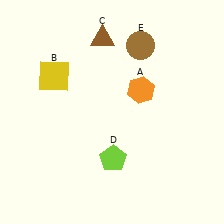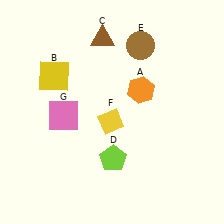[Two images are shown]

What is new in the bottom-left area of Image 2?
A pink square (G) was added in the bottom-left area of Image 2.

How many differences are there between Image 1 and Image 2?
There are 2 differences between the two images.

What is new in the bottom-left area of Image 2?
A yellow diamond (F) was added in the bottom-left area of Image 2.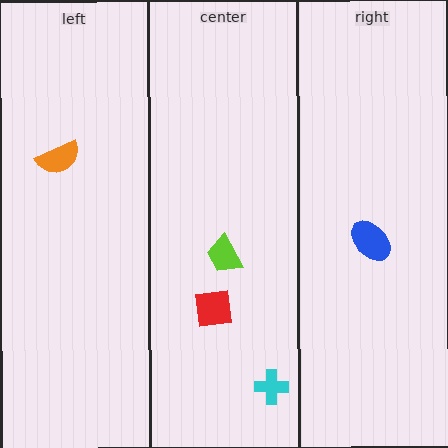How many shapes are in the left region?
1.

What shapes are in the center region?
The lime trapezoid, the red square, the cyan cross.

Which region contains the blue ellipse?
The right region.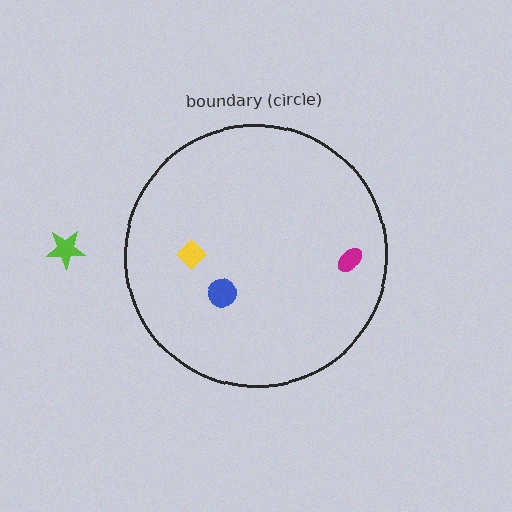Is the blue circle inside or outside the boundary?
Inside.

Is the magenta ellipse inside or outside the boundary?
Inside.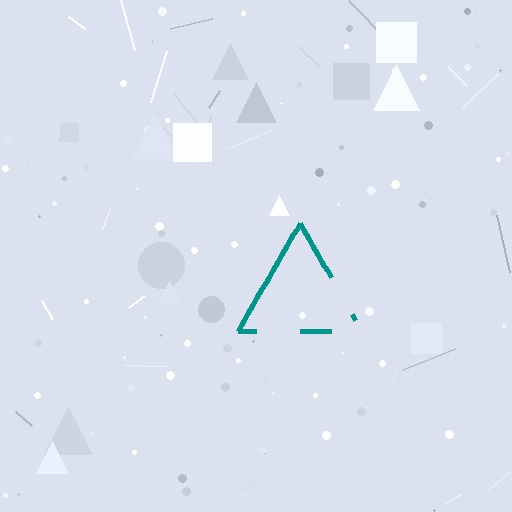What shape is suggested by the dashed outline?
The dashed outline suggests a triangle.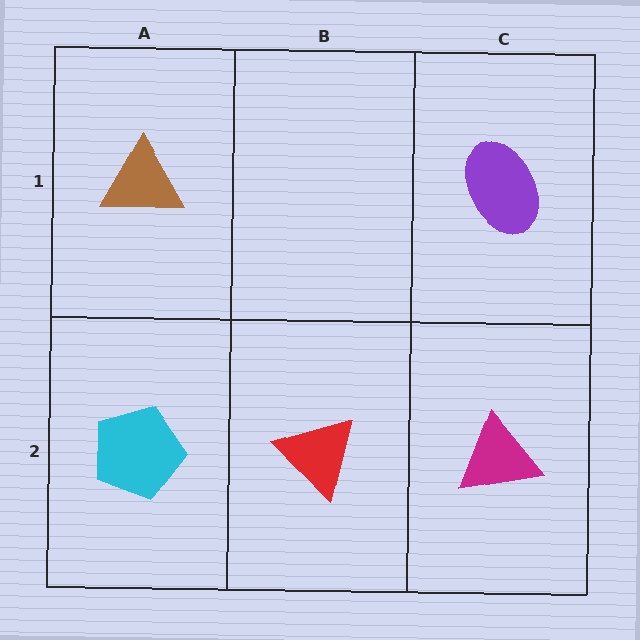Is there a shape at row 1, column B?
No, that cell is empty.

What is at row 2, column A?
A cyan pentagon.